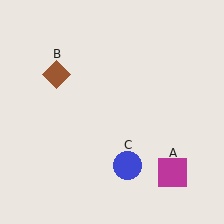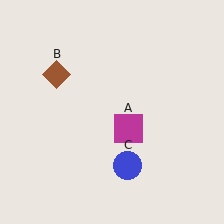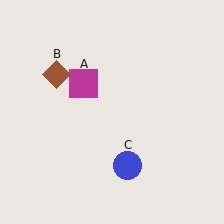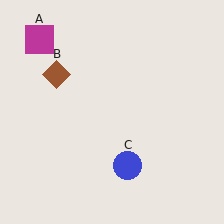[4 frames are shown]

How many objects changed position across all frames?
1 object changed position: magenta square (object A).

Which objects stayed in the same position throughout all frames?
Brown diamond (object B) and blue circle (object C) remained stationary.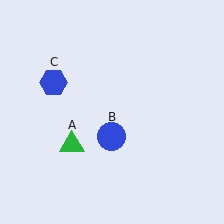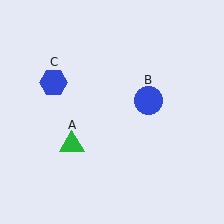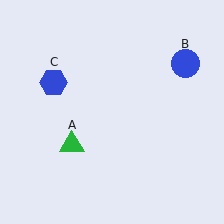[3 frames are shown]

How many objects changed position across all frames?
1 object changed position: blue circle (object B).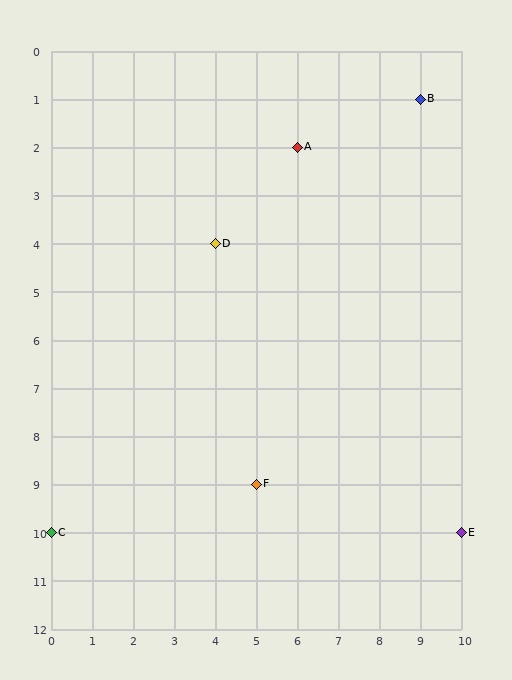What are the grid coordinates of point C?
Point C is at grid coordinates (0, 10).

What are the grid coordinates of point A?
Point A is at grid coordinates (6, 2).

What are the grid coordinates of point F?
Point F is at grid coordinates (5, 9).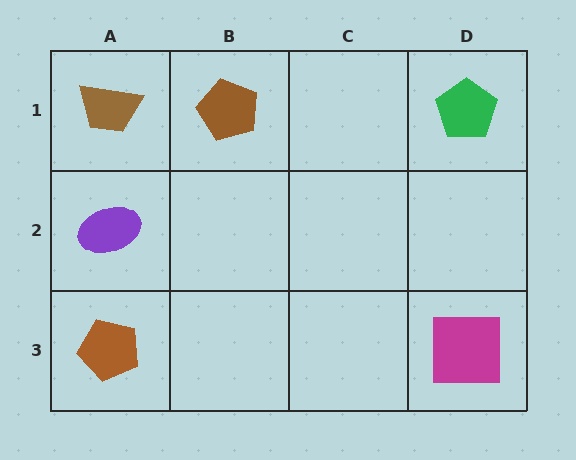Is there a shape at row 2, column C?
No, that cell is empty.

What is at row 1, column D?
A green pentagon.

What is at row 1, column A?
A brown trapezoid.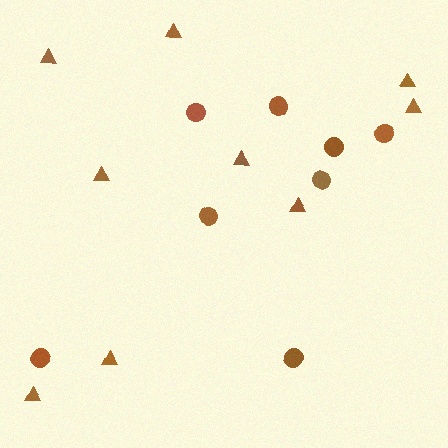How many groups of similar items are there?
There are 2 groups: one group of triangles (9) and one group of circles (8).